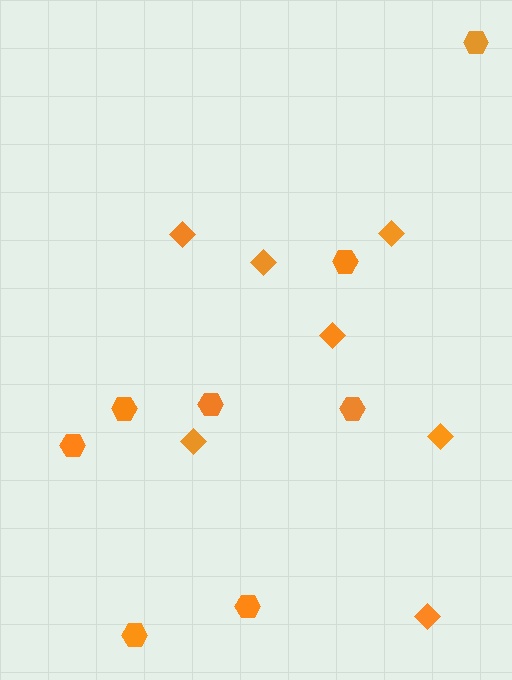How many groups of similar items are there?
There are 2 groups: one group of hexagons (8) and one group of diamonds (7).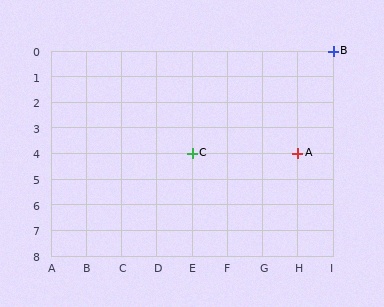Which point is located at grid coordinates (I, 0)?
Point B is at (I, 0).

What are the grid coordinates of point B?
Point B is at grid coordinates (I, 0).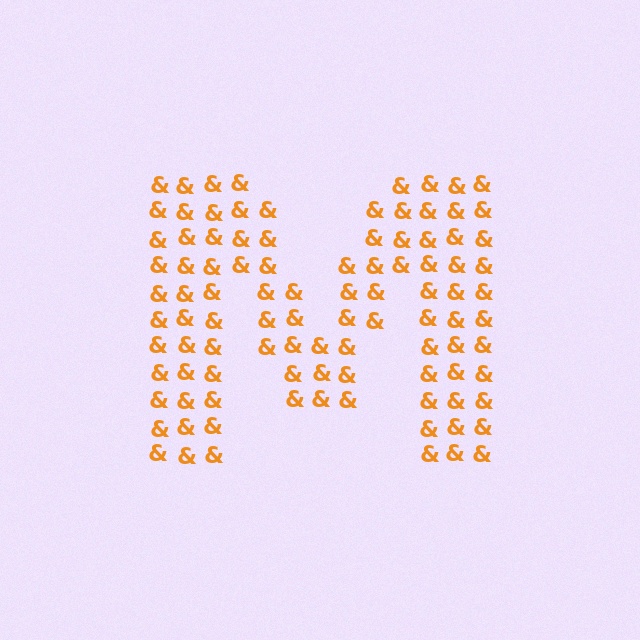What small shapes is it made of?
It is made of small ampersands.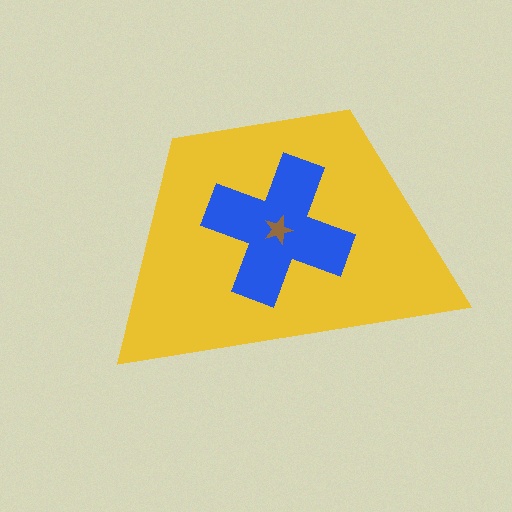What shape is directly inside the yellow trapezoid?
The blue cross.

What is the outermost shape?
The yellow trapezoid.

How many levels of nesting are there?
3.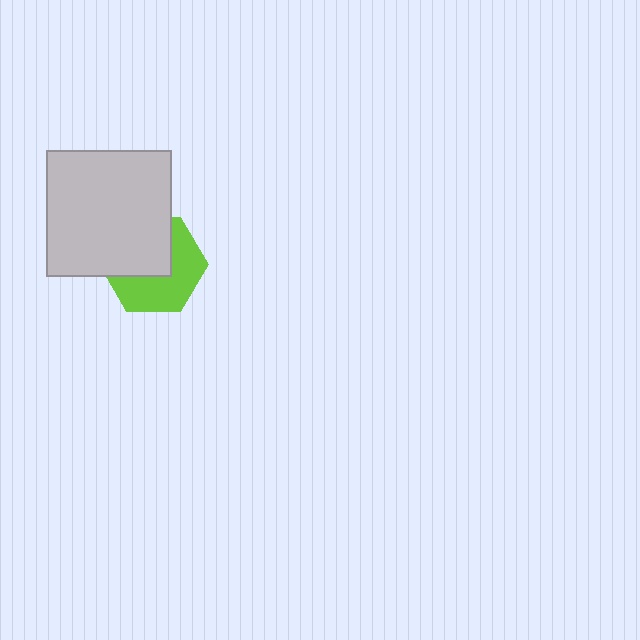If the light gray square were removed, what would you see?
You would see the complete lime hexagon.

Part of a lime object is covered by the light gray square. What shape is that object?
It is a hexagon.